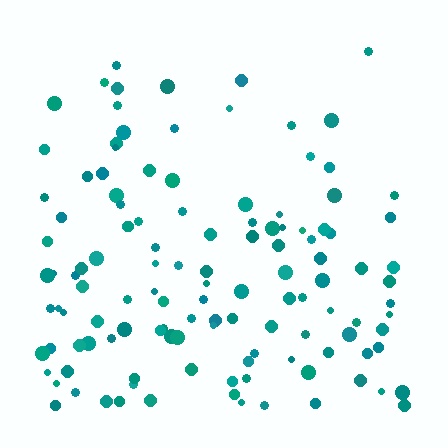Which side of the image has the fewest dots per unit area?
The top.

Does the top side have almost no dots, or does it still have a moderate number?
Still a moderate number, just noticeably fewer than the bottom.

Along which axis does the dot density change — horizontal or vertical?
Vertical.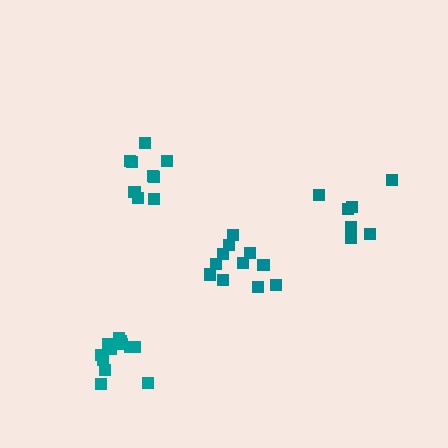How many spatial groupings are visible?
There are 4 spatial groupings.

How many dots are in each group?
Group 1: 7 dots, Group 2: 11 dots, Group 3: 9 dots, Group 4: 12 dots (39 total).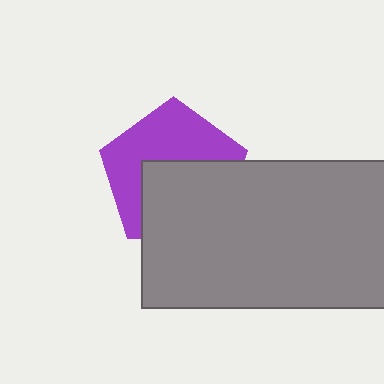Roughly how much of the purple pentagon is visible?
About half of it is visible (roughly 51%).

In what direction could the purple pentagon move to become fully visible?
The purple pentagon could move up. That would shift it out from behind the gray rectangle entirely.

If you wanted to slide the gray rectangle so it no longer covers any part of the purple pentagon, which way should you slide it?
Slide it down — that is the most direct way to separate the two shapes.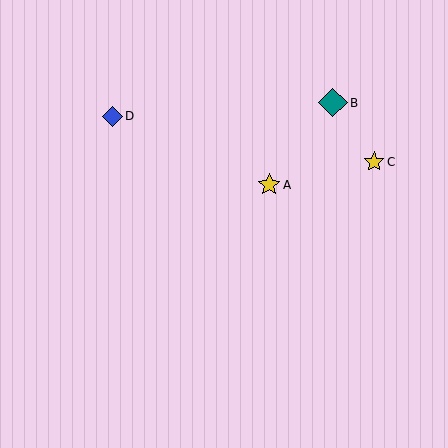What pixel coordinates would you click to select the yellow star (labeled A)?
Click at (269, 185) to select the yellow star A.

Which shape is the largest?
The teal diamond (labeled B) is the largest.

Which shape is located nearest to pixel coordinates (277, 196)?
The yellow star (labeled A) at (269, 185) is nearest to that location.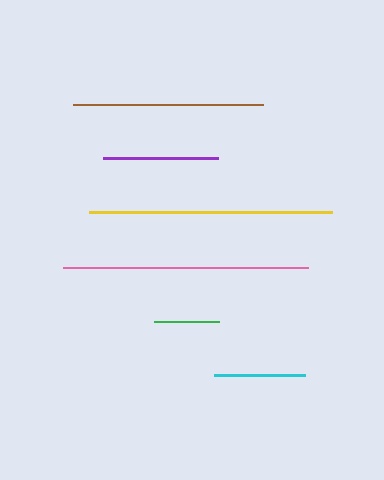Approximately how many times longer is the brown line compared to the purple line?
The brown line is approximately 1.7 times the length of the purple line.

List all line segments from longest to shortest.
From longest to shortest: pink, yellow, brown, purple, cyan, green.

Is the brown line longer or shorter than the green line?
The brown line is longer than the green line.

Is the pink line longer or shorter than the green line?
The pink line is longer than the green line.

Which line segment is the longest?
The pink line is the longest at approximately 245 pixels.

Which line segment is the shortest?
The green line is the shortest at approximately 65 pixels.